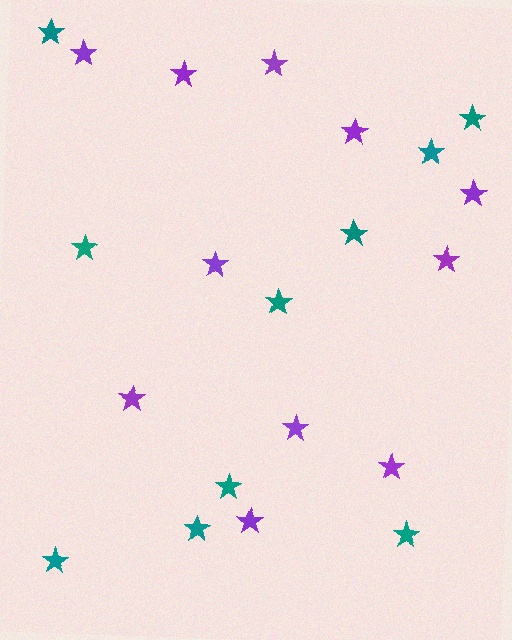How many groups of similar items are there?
There are 2 groups: one group of purple stars (11) and one group of teal stars (10).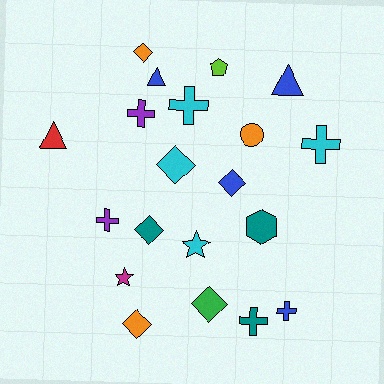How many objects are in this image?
There are 20 objects.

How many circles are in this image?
There is 1 circle.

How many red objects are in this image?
There is 1 red object.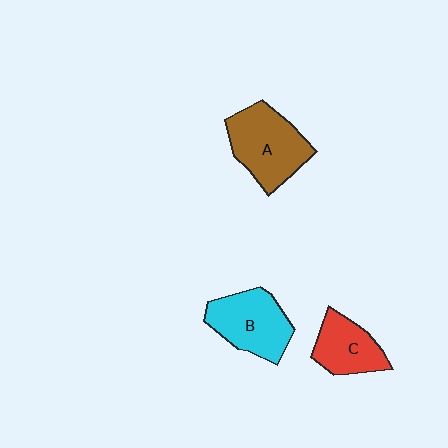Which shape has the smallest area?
Shape C (red).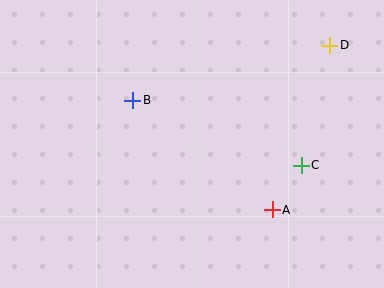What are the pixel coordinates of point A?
Point A is at (272, 210).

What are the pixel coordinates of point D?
Point D is at (330, 45).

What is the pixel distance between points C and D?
The distance between C and D is 124 pixels.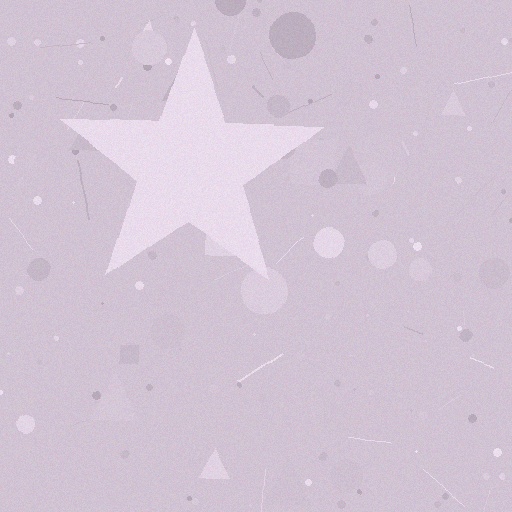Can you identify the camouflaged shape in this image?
The camouflaged shape is a star.